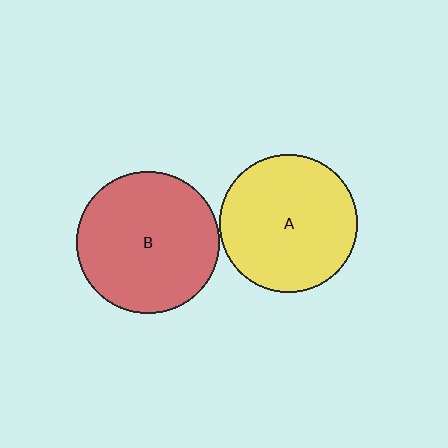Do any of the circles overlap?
No, none of the circles overlap.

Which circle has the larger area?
Circle B (red).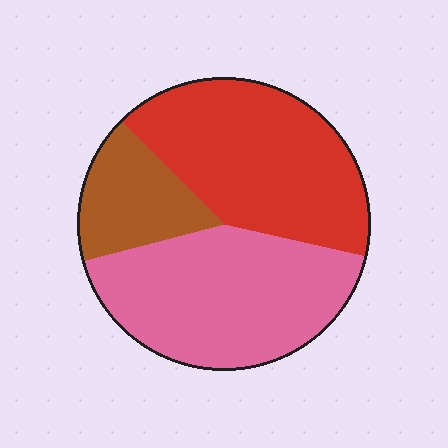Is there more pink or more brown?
Pink.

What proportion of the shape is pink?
Pink takes up about two fifths (2/5) of the shape.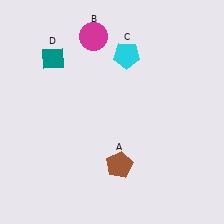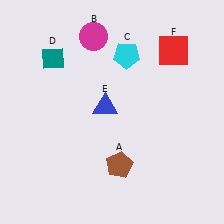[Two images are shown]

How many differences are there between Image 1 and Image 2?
There are 2 differences between the two images.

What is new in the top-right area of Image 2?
A red square (F) was added in the top-right area of Image 2.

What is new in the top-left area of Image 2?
A blue triangle (E) was added in the top-left area of Image 2.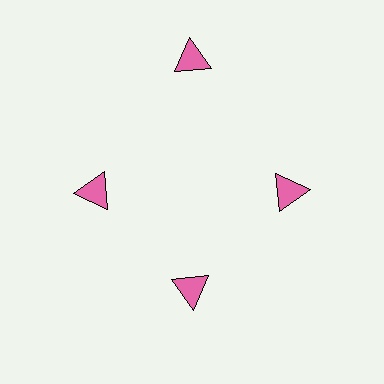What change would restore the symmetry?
The symmetry would be restored by moving it inward, back onto the ring so that all 4 triangles sit at equal angles and equal distance from the center.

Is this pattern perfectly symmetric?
No. The 4 pink triangles are arranged in a ring, but one element near the 12 o'clock position is pushed outward from the center, breaking the 4-fold rotational symmetry.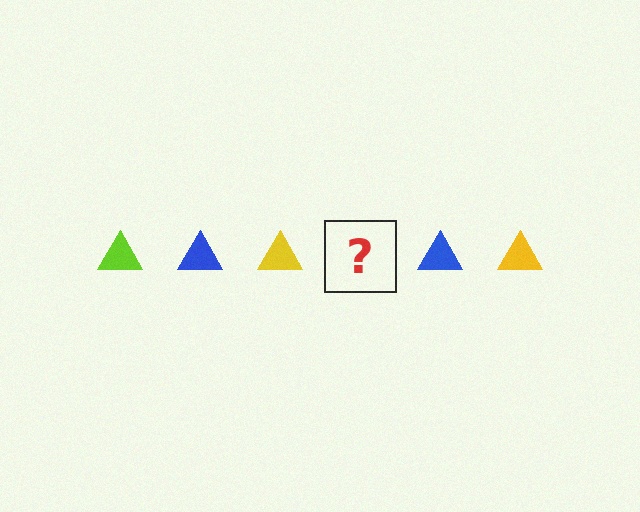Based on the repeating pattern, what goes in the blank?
The blank should be a lime triangle.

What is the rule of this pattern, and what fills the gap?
The rule is that the pattern cycles through lime, blue, yellow triangles. The gap should be filled with a lime triangle.